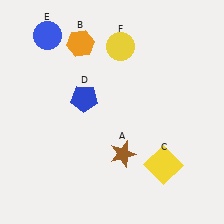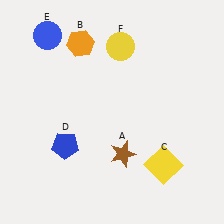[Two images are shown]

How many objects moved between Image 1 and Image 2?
1 object moved between the two images.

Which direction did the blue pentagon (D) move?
The blue pentagon (D) moved down.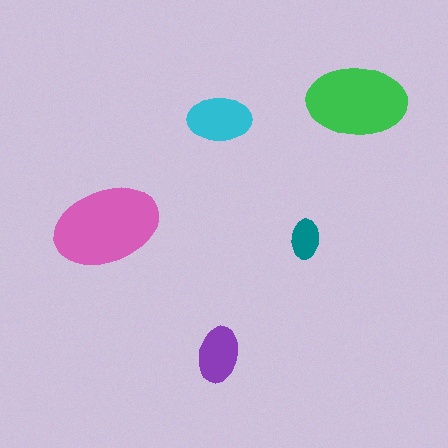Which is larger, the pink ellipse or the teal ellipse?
The pink one.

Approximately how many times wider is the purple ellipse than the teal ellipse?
About 1.5 times wider.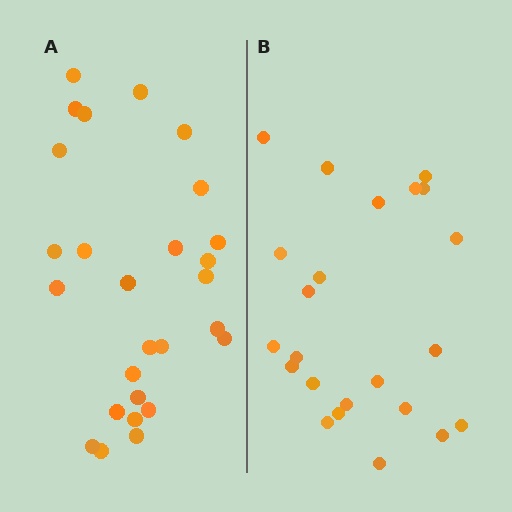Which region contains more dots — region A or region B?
Region A (the left region) has more dots.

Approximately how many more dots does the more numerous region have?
Region A has about 4 more dots than region B.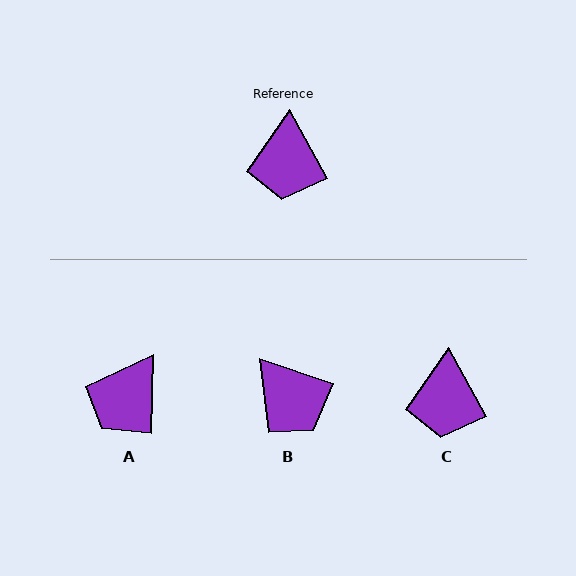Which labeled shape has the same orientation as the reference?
C.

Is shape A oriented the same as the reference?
No, it is off by about 30 degrees.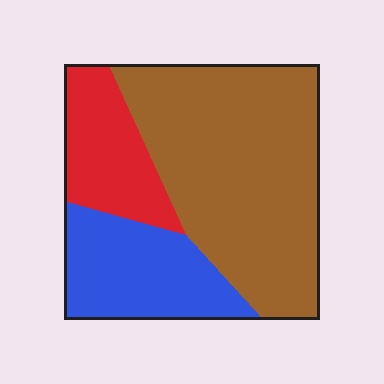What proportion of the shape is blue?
Blue takes up about one quarter (1/4) of the shape.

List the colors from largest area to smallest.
From largest to smallest: brown, blue, red.